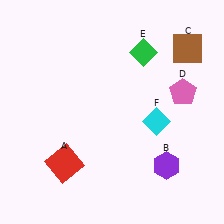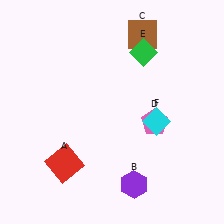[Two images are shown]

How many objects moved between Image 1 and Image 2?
3 objects moved between the two images.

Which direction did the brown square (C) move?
The brown square (C) moved left.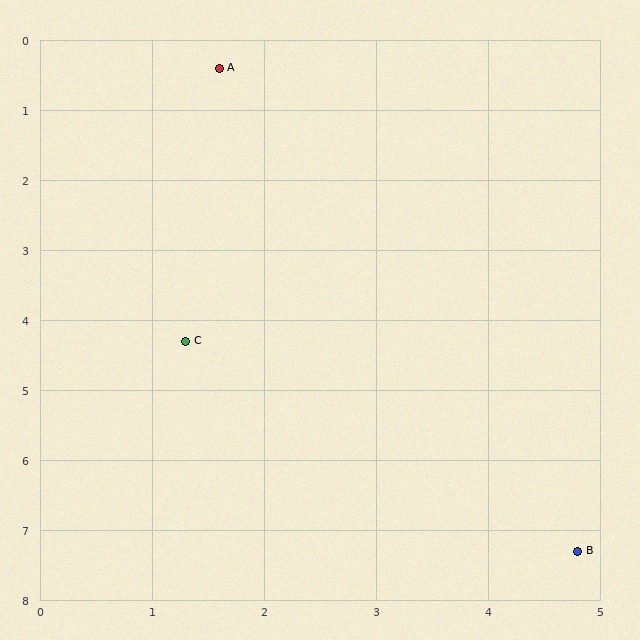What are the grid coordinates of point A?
Point A is at approximately (1.6, 0.4).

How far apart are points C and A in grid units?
Points C and A are about 3.9 grid units apart.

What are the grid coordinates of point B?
Point B is at approximately (4.8, 7.3).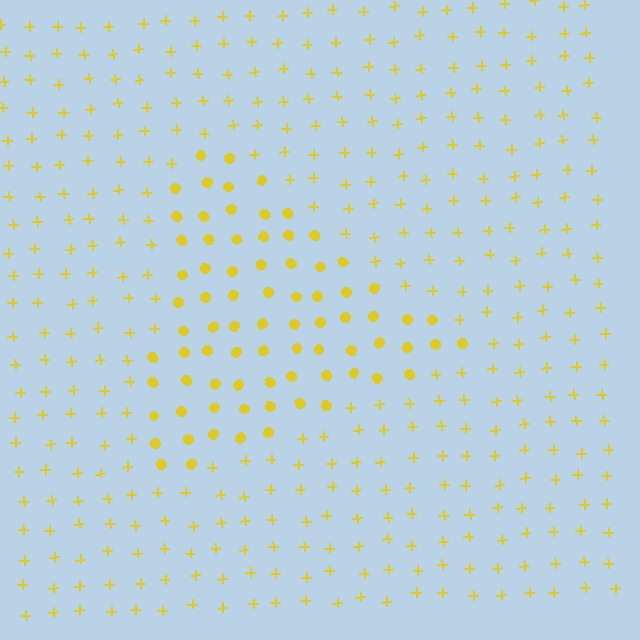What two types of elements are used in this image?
The image uses circles inside the triangle region and plus signs outside it.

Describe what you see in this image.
The image is filled with small yellow elements arranged in a uniform grid. A triangle-shaped region contains circles, while the surrounding area contains plus signs. The boundary is defined purely by the change in element shape.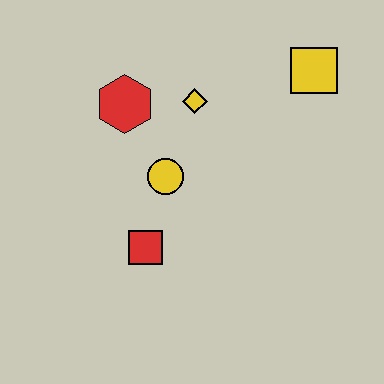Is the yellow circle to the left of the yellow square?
Yes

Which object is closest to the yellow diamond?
The red hexagon is closest to the yellow diamond.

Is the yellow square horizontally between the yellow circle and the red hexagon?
No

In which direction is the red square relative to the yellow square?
The red square is below the yellow square.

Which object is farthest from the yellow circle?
The yellow square is farthest from the yellow circle.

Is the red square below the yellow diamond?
Yes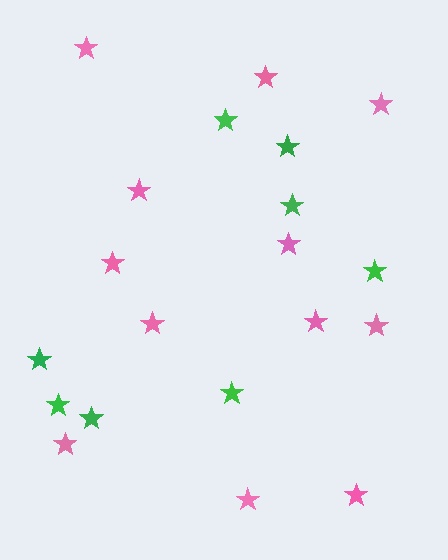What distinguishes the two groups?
There are 2 groups: one group of green stars (8) and one group of pink stars (12).